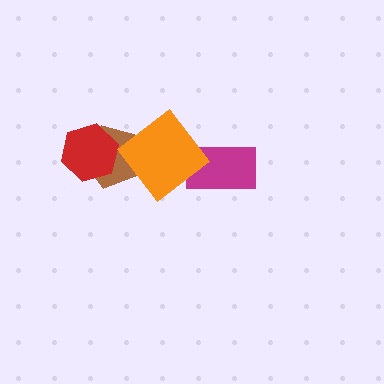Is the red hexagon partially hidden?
No, no other shape covers it.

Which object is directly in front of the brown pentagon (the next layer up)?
The red hexagon is directly in front of the brown pentagon.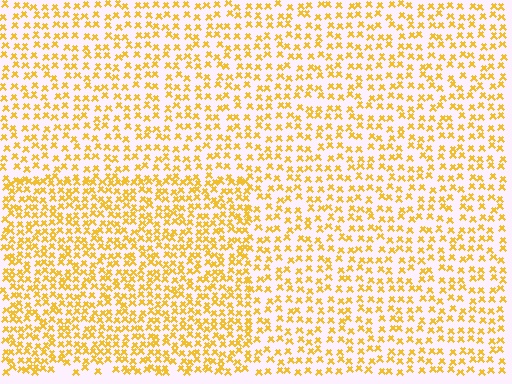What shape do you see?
I see a rectangle.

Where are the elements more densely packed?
The elements are more densely packed inside the rectangle boundary.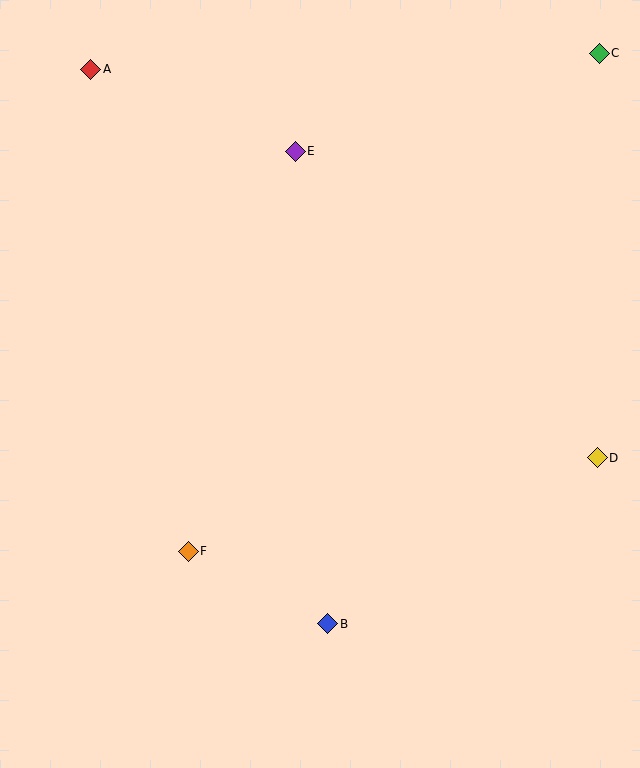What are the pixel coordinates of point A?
Point A is at (91, 69).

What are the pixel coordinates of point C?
Point C is at (599, 53).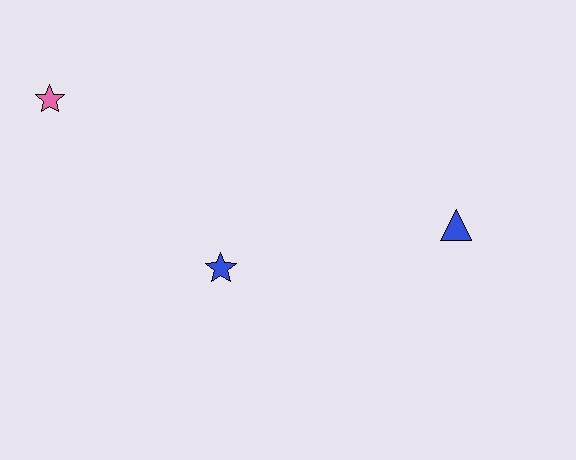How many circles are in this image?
There are no circles.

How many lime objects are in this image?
There are no lime objects.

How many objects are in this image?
There are 3 objects.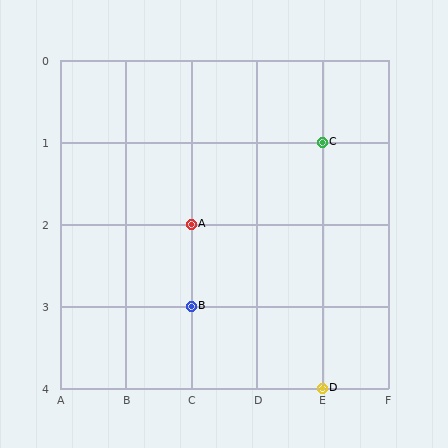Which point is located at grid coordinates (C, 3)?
Point B is at (C, 3).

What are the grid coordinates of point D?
Point D is at grid coordinates (E, 4).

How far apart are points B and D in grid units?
Points B and D are 2 columns and 1 row apart (about 2.2 grid units diagonally).